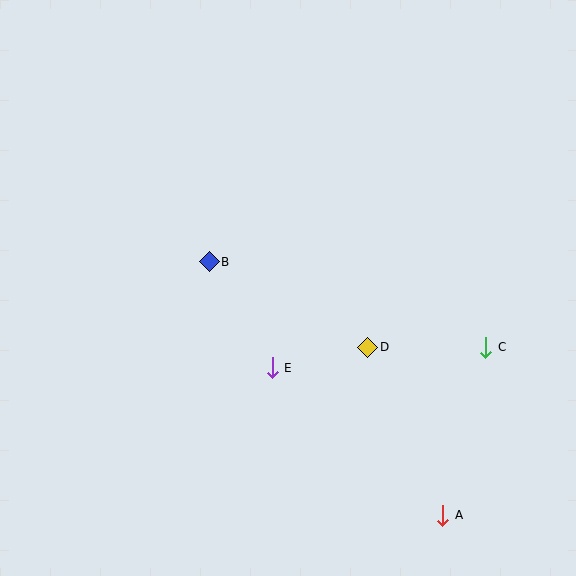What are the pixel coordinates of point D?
Point D is at (368, 347).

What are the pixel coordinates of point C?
Point C is at (486, 347).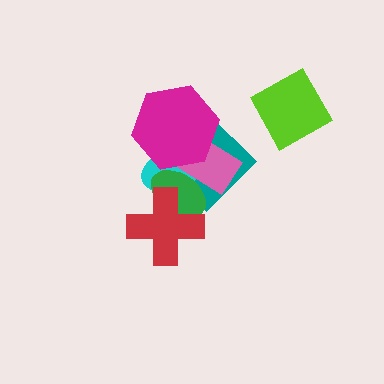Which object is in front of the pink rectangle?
The magenta hexagon is in front of the pink rectangle.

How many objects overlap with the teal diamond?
5 objects overlap with the teal diamond.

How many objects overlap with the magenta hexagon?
4 objects overlap with the magenta hexagon.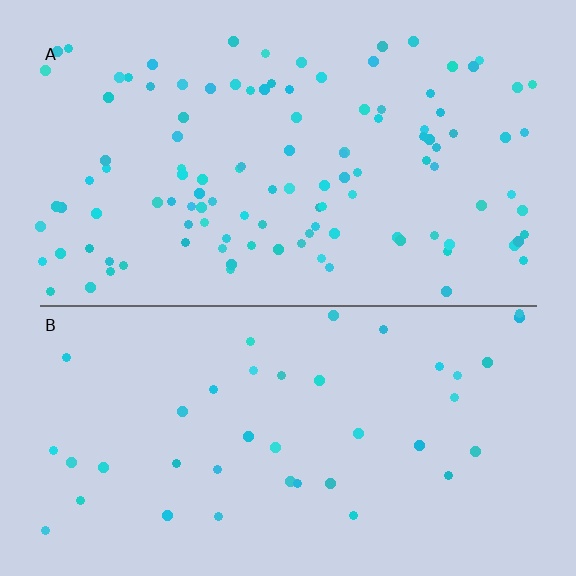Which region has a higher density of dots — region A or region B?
A (the top).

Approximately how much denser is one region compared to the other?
Approximately 2.8× — region A over region B.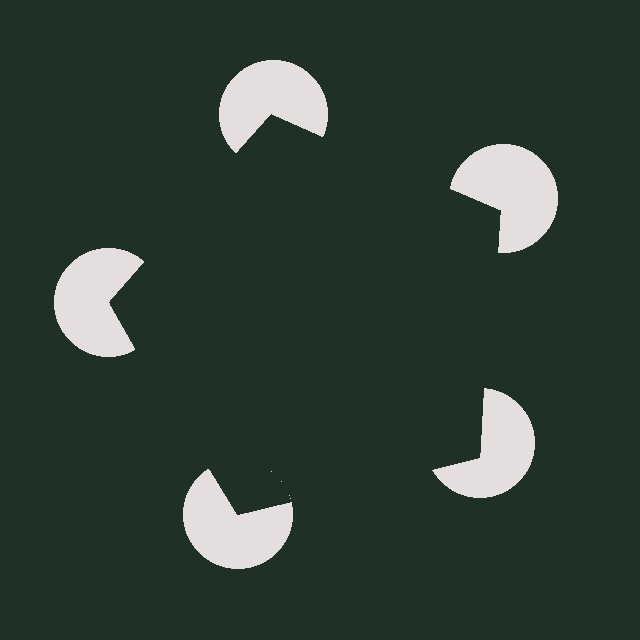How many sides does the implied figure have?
5 sides.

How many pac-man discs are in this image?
There are 5 — one at each vertex of the illusory pentagon.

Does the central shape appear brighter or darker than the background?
It typically appears slightly darker than the background, even though no actual brightness change is drawn.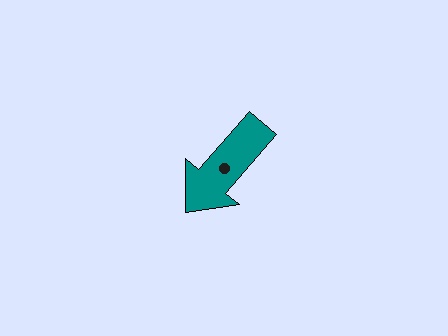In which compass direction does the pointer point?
Southwest.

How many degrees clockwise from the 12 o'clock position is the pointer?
Approximately 221 degrees.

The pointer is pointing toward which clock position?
Roughly 7 o'clock.